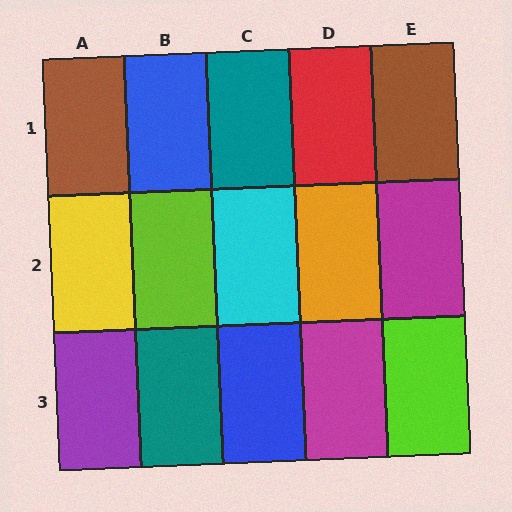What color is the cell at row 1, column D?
Red.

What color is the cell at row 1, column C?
Teal.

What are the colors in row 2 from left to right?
Yellow, lime, cyan, orange, magenta.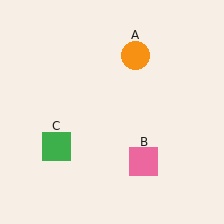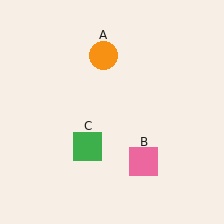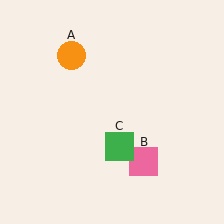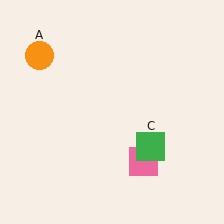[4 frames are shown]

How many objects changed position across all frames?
2 objects changed position: orange circle (object A), green square (object C).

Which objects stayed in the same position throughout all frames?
Pink square (object B) remained stationary.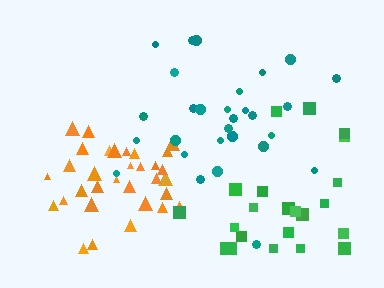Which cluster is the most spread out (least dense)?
Green.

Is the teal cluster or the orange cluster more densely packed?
Orange.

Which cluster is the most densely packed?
Orange.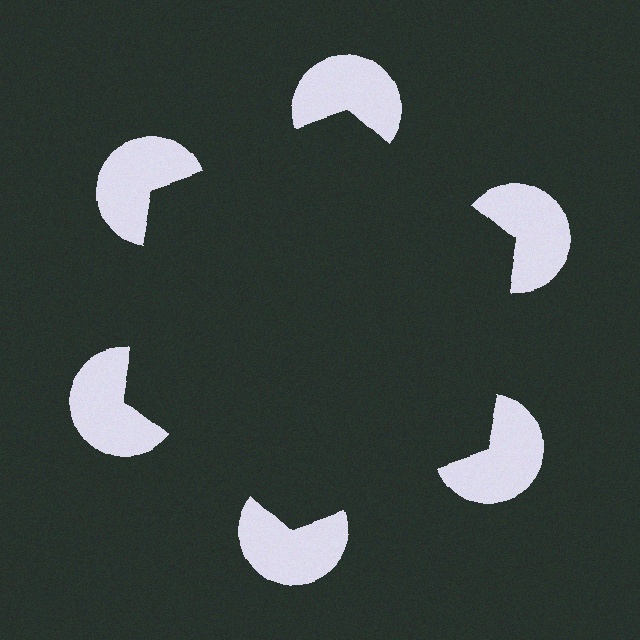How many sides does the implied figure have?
6 sides.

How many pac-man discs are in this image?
There are 6 — one at each vertex of the illusory hexagon.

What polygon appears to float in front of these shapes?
An illusory hexagon — its edges are inferred from the aligned wedge cuts in the pac-man discs, not physically drawn.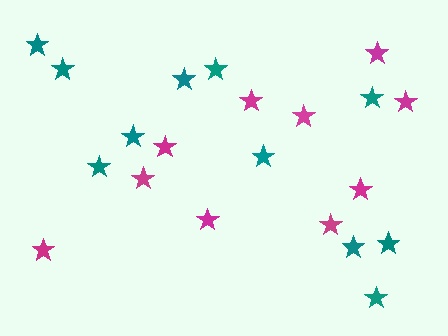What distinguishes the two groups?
There are 2 groups: one group of teal stars (11) and one group of magenta stars (10).